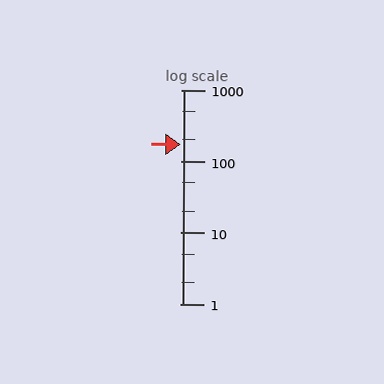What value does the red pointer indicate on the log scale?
The pointer indicates approximately 170.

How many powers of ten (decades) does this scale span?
The scale spans 3 decades, from 1 to 1000.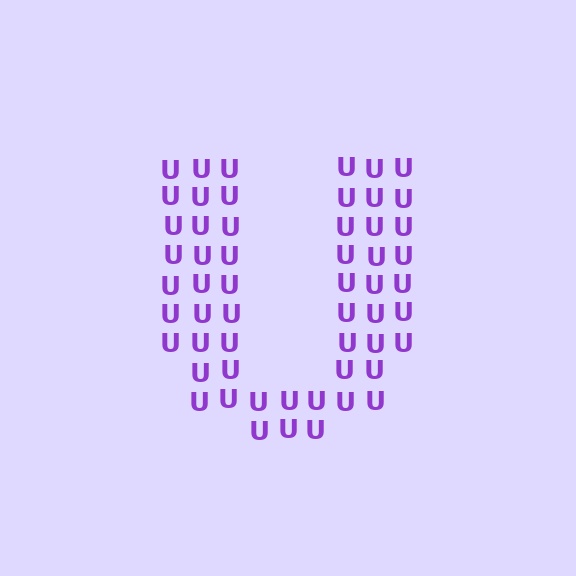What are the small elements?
The small elements are letter U's.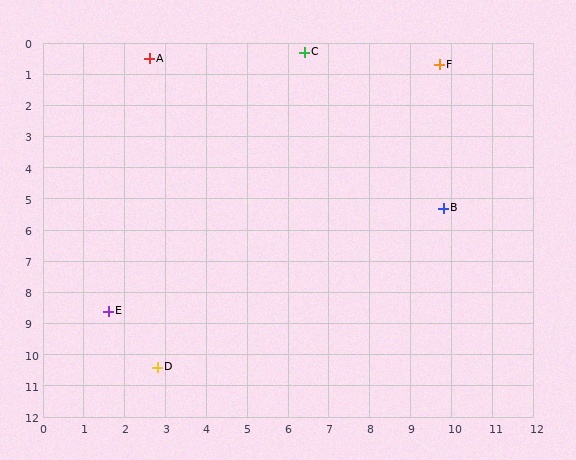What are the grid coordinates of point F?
Point F is at approximately (9.7, 0.7).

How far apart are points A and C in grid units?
Points A and C are about 3.8 grid units apart.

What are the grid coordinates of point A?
Point A is at approximately (2.6, 0.5).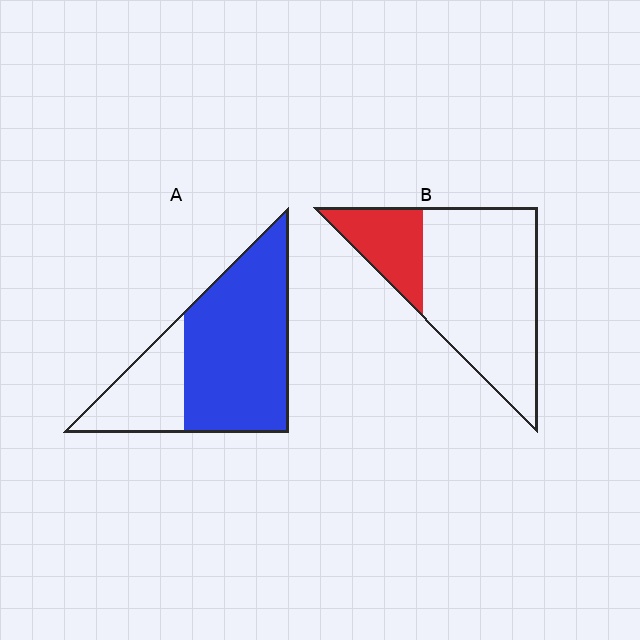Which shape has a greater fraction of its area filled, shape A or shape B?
Shape A.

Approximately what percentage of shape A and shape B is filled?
A is approximately 70% and B is approximately 25%.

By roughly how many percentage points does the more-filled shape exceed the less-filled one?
By roughly 45 percentage points (A over B).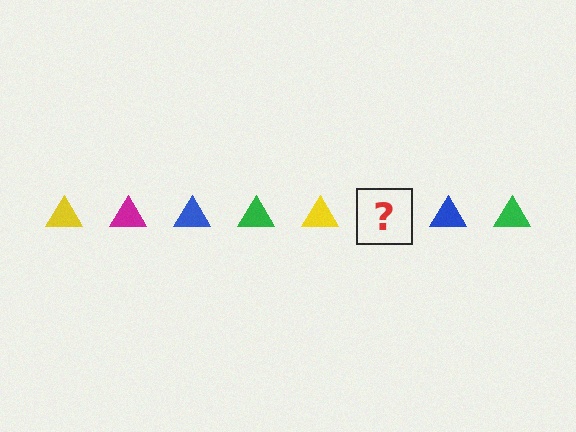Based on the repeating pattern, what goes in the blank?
The blank should be a magenta triangle.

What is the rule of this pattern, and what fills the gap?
The rule is that the pattern cycles through yellow, magenta, blue, green triangles. The gap should be filled with a magenta triangle.